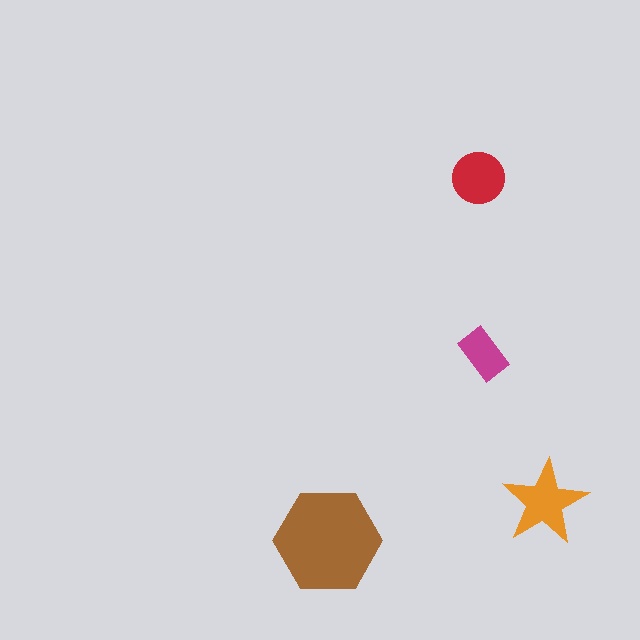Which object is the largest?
The brown hexagon.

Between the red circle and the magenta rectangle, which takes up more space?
The red circle.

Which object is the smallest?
The magenta rectangle.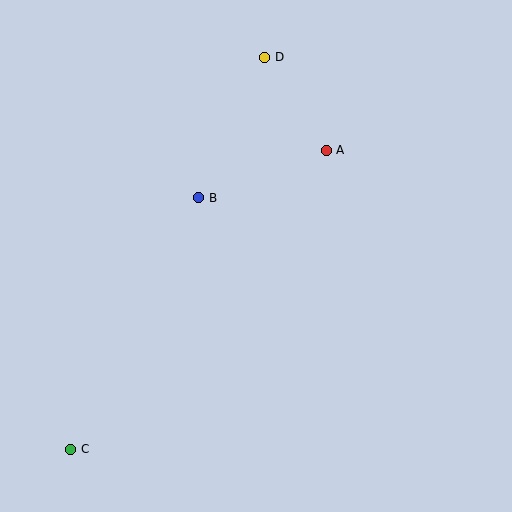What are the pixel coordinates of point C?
Point C is at (71, 449).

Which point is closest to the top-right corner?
Point A is closest to the top-right corner.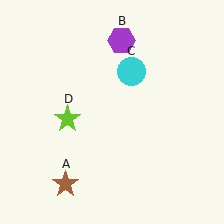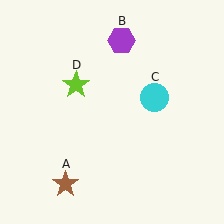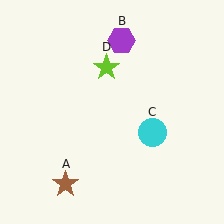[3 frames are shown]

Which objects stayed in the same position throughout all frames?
Brown star (object A) and purple hexagon (object B) remained stationary.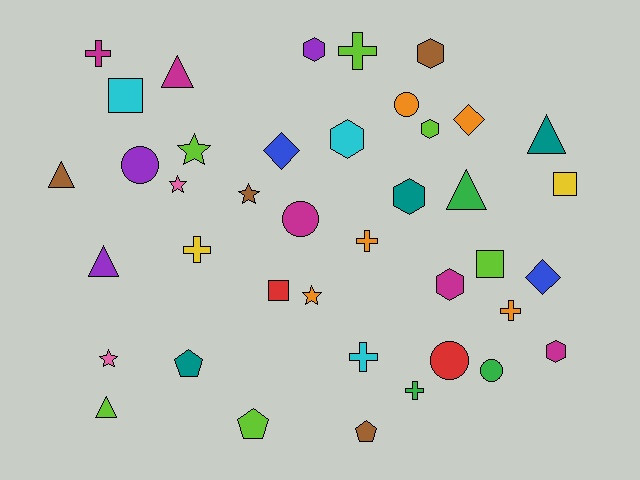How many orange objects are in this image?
There are 5 orange objects.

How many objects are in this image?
There are 40 objects.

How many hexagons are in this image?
There are 7 hexagons.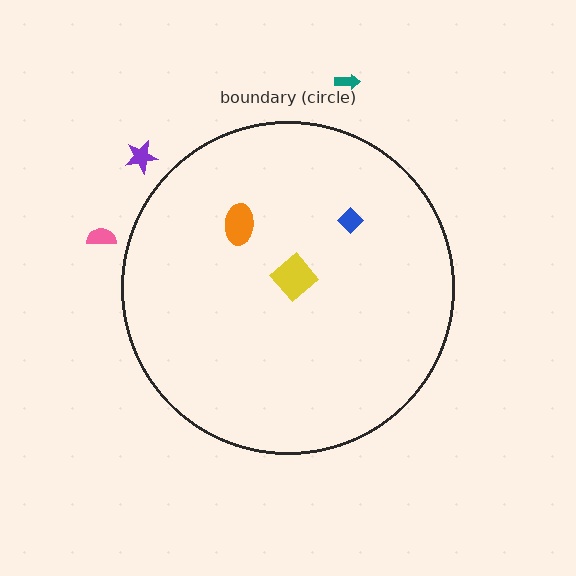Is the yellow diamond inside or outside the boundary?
Inside.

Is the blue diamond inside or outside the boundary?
Inside.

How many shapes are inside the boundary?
3 inside, 3 outside.